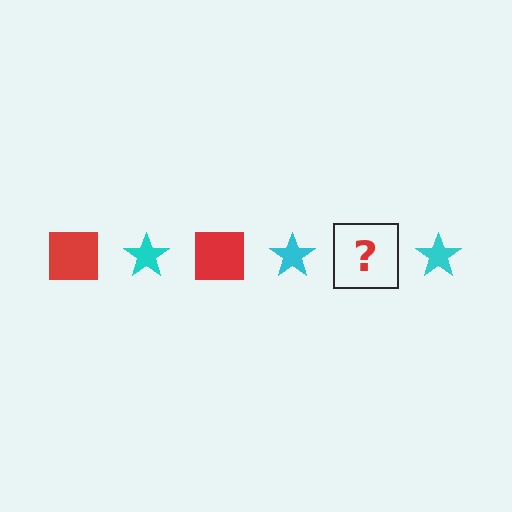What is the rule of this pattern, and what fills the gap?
The rule is that the pattern alternates between red square and cyan star. The gap should be filled with a red square.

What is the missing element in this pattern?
The missing element is a red square.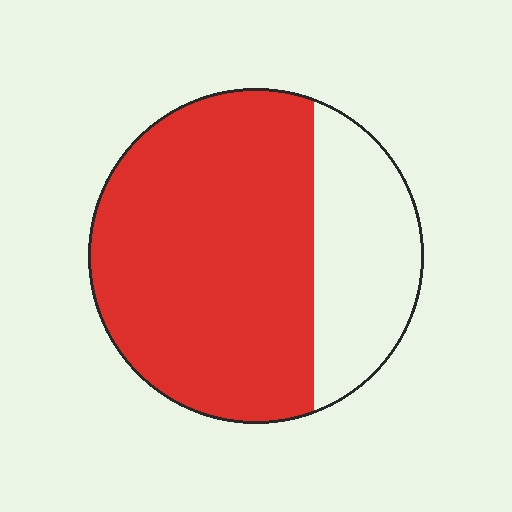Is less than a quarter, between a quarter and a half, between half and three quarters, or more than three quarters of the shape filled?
Between half and three quarters.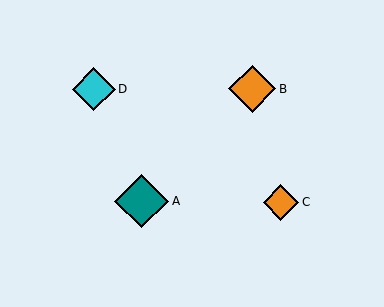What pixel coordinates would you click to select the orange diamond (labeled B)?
Click at (252, 89) to select the orange diamond B.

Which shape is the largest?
The teal diamond (labeled A) is the largest.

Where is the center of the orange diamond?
The center of the orange diamond is at (281, 202).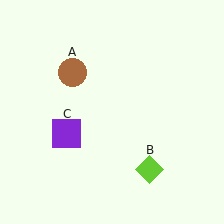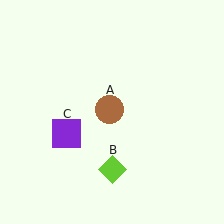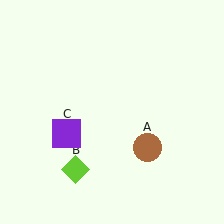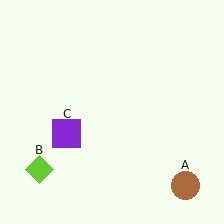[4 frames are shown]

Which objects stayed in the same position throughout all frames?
Purple square (object C) remained stationary.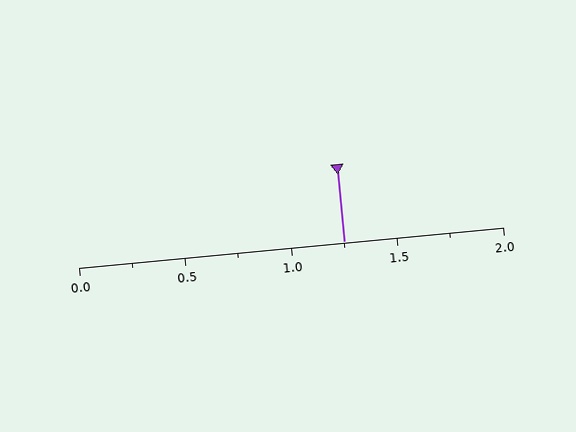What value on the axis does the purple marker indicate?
The marker indicates approximately 1.25.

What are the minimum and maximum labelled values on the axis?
The axis runs from 0.0 to 2.0.